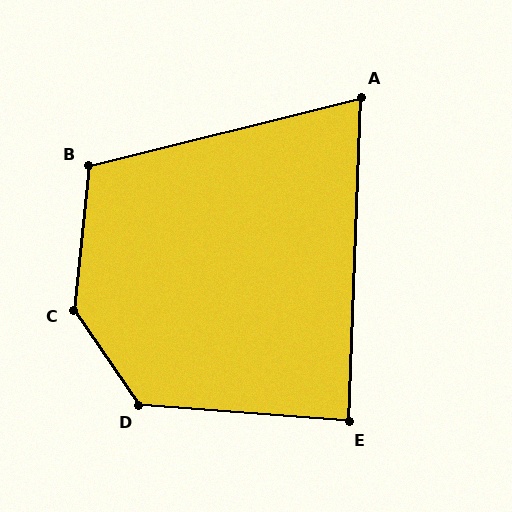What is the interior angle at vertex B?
Approximately 110 degrees (obtuse).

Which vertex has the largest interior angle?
C, at approximately 140 degrees.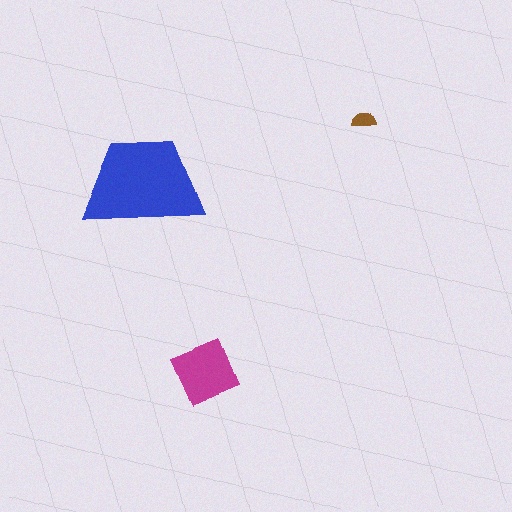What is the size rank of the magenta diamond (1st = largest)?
2nd.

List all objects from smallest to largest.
The brown semicircle, the magenta diamond, the blue trapezoid.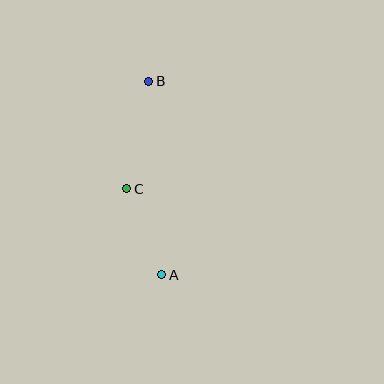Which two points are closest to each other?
Points A and C are closest to each other.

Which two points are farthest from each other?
Points A and B are farthest from each other.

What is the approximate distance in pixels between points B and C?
The distance between B and C is approximately 110 pixels.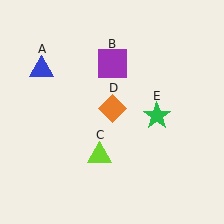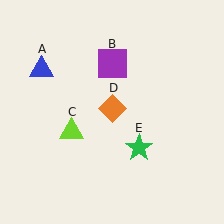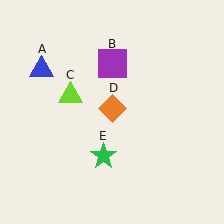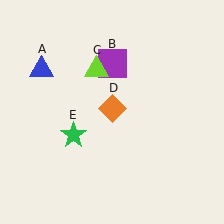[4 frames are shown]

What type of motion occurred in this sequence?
The lime triangle (object C), green star (object E) rotated clockwise around the center of the scene.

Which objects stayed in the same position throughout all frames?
Blue triangle (object A) and purple square (object B) and orange diamond (object D) remained stationary.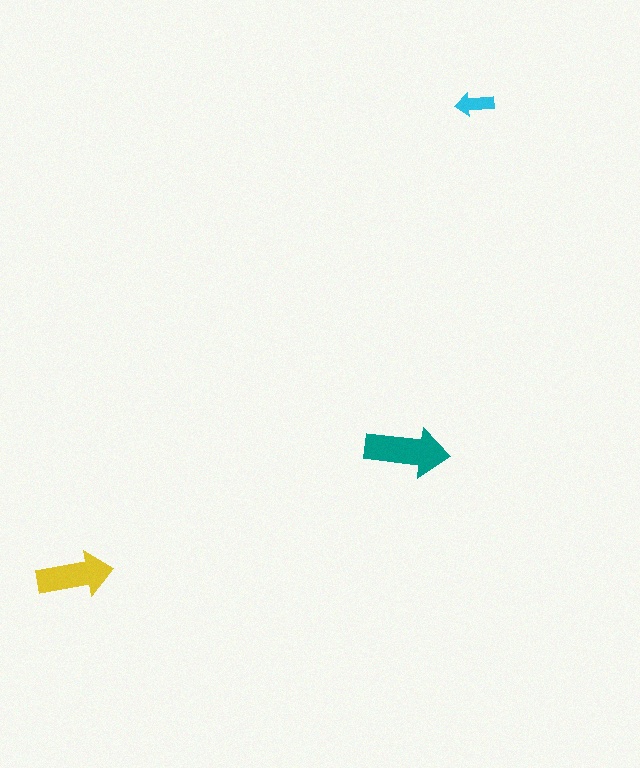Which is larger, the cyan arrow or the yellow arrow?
The yellow one.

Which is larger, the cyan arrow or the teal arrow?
The teal one.